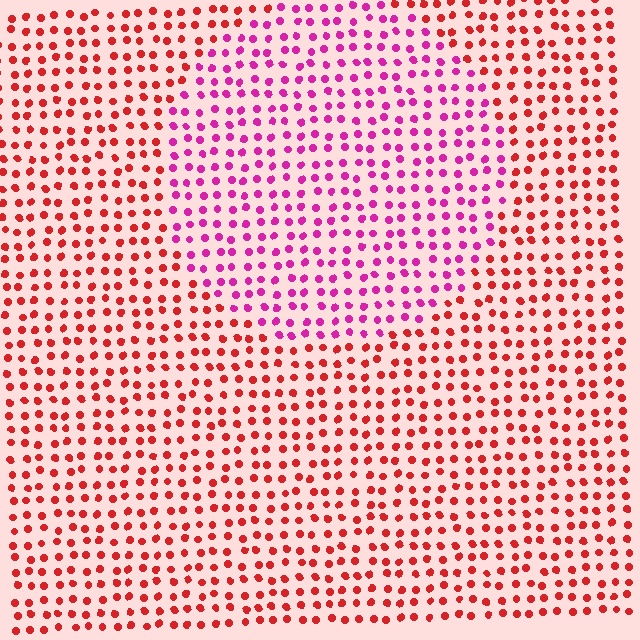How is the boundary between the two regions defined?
The boundary is defined purely by a slight shift in hue (about 43 degrees). Spacing, size, and orientation are identical on both sides.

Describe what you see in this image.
The image is filled with small red elements in a uniform arrangement. A circle-shaped region is visible where the elements are tinted to a slightly different hue, forming a subtle color boundary.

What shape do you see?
I see a circle.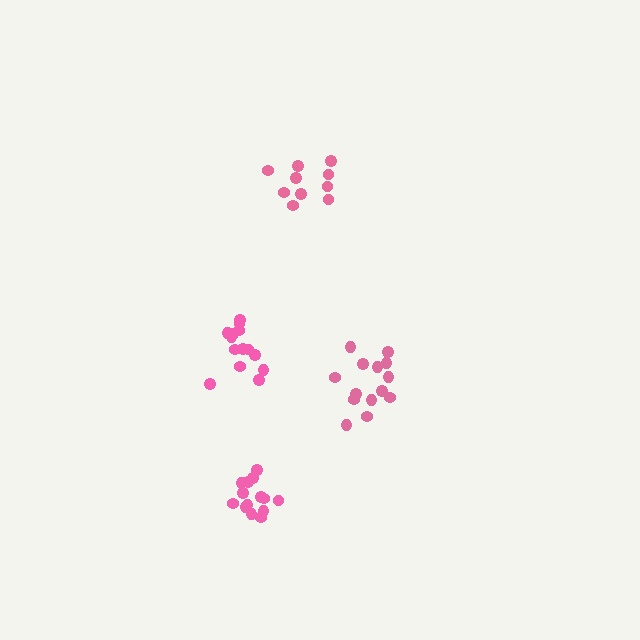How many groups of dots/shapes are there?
There are 4 groups.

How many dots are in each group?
Group 1: 14 dots, Group 2: 14 dots, Group 3: 10 dots, Group 4: 14 dots (52 total).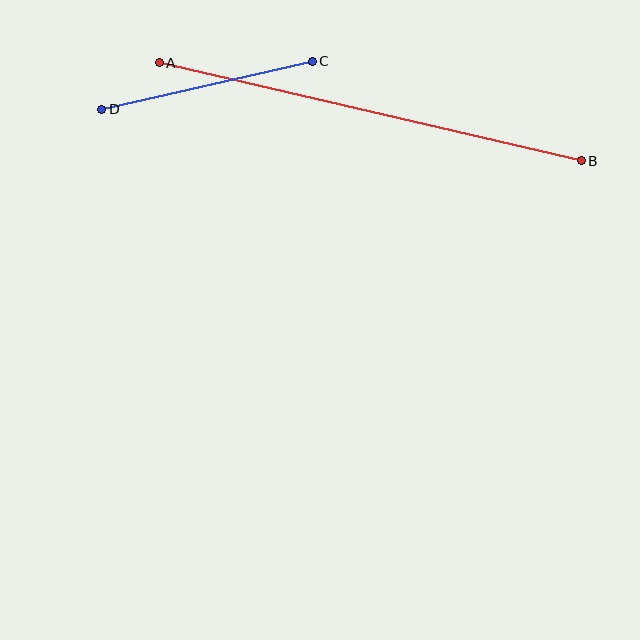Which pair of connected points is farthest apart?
Points A and B are farthest apart.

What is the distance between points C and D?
The distance is approximately 216 pixels.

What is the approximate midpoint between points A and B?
The midpoint is at approximately (370, 112) pixels.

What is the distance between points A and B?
The distance is approximately 433 pixels.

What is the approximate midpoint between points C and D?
The midpoint is at approximately (207, 85) pixels.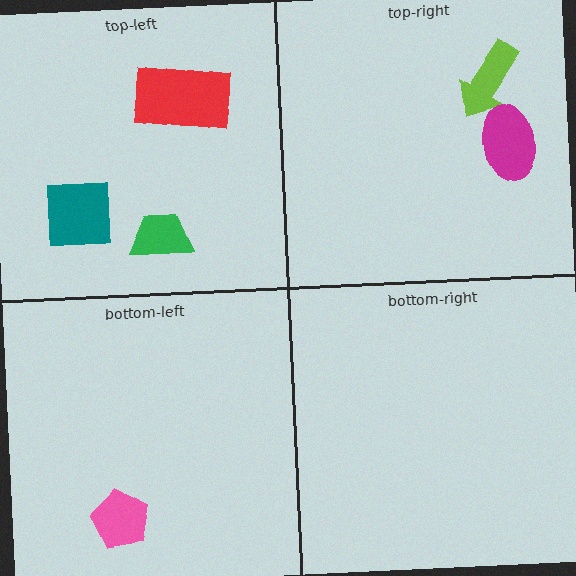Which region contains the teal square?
The top-left region.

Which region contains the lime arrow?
The top-right region.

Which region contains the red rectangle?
The top-left region.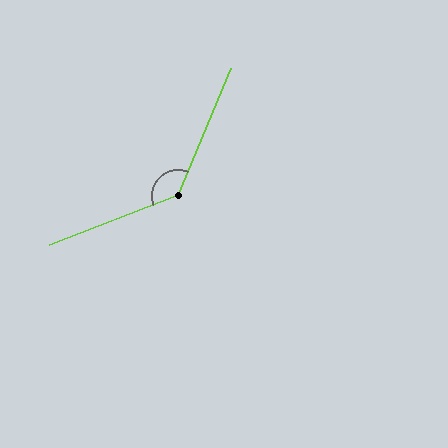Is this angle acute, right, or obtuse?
It is obtuse.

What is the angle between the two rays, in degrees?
Approximately 134 degrees.